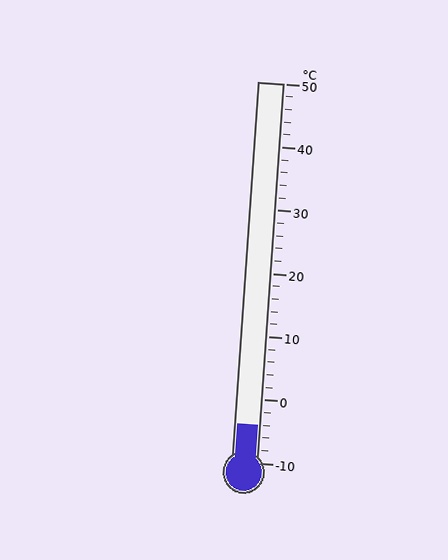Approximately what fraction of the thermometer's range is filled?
The thermometer is filled to approximately 10% of its range.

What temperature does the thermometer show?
The thermometer shows approximately -4°C.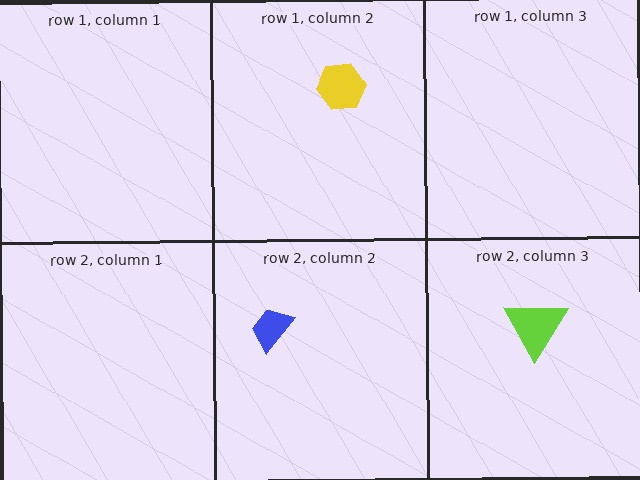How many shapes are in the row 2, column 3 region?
1.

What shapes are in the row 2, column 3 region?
The lime triangle.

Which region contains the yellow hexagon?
The row 1, column 2 region.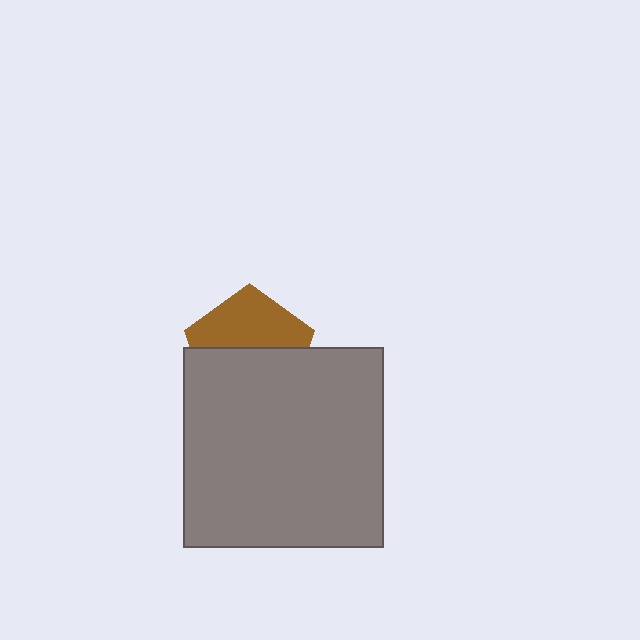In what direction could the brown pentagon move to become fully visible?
The brown pentagon could move up. That would shift it out from behind the gray square entirely.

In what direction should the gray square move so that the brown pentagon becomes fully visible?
The gray square should move down. That is the shortest direction to clear the overlap and leave the brown pentagon fully visible.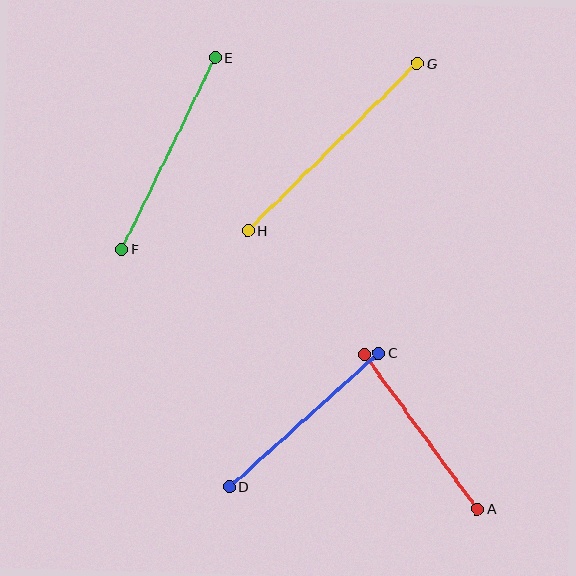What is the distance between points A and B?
The distance is approximately 191 pixels.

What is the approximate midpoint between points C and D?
The midpoint is at approximately (304, 420) pixels.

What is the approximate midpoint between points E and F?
The midpoint is at approximately (168, 153) pixels.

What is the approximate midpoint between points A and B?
The midpoint is at approximately (421, 432) pixels.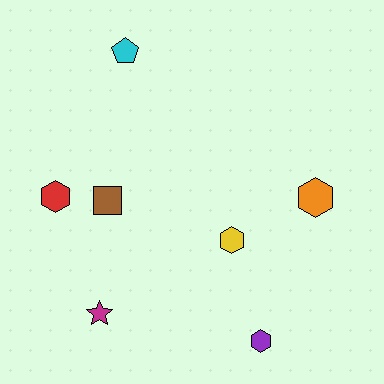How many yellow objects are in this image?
There is 1 yellow object.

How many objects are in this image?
There are 7 objects.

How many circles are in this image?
There are no circles.